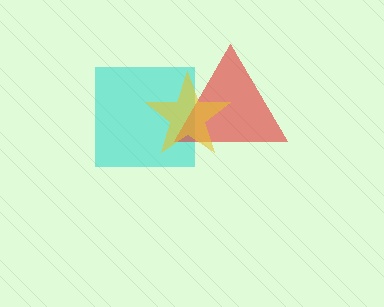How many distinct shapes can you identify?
There are 3 distinct shapes: a cyan square, a red triangle, a yellow star.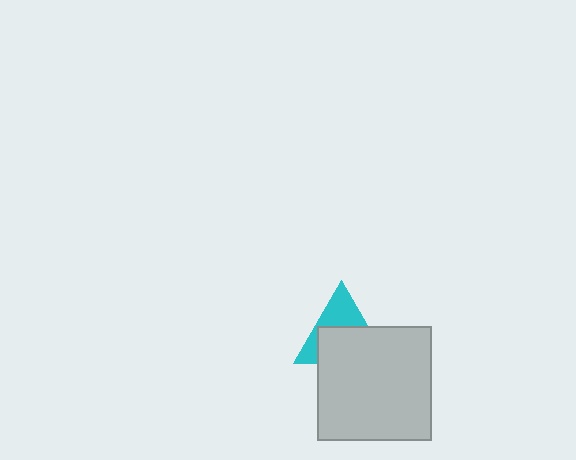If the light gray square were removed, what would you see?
You would see the complete cyan triangle.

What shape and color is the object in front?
The object in front is a light gray square.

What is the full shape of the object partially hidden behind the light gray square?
The partially hidden object is a cyan triangle.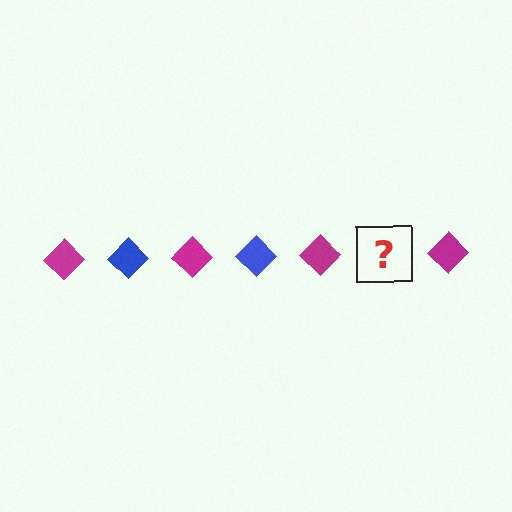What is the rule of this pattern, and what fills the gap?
The rule is that the pattern cycles through magenta, blue diamonds. The gap should be filled with a blue diamond.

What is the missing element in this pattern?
The missing element is a blue diamond.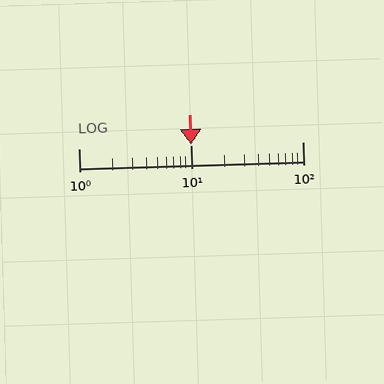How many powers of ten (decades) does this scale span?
The scale spans 2 decades, from 1 to 100.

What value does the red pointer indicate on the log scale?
The pointer indicates approximately 10.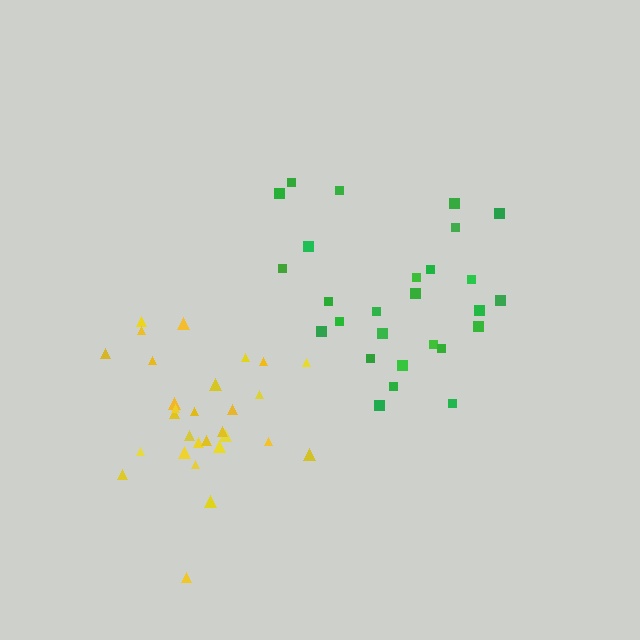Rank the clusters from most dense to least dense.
yellow, green.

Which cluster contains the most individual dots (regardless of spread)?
Yellow (29).